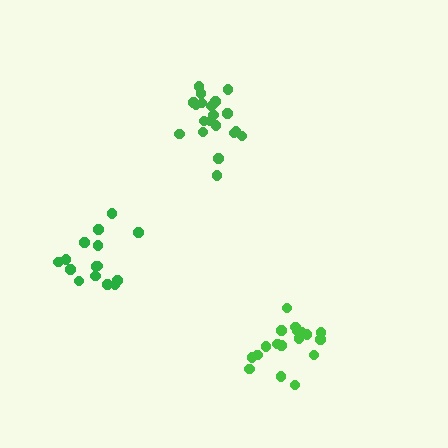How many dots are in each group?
Group 1: 15 dots, Group 2: 18 dots, Group 3: 20 dots (53 total).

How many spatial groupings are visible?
There are 3 spatial groupings.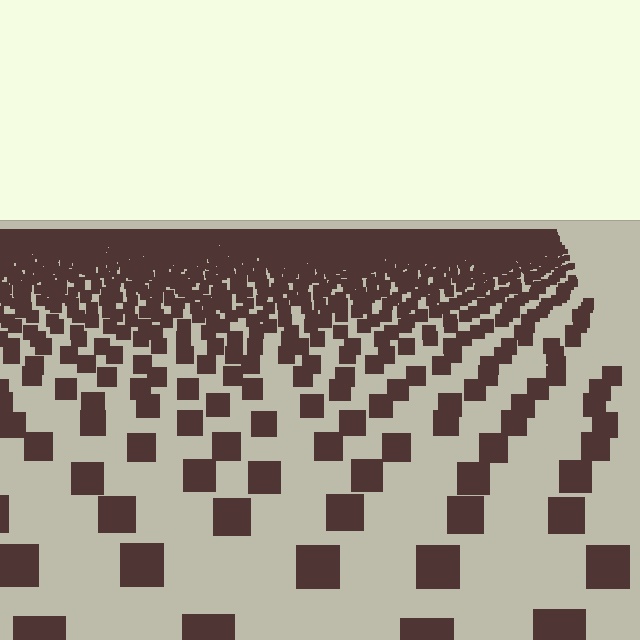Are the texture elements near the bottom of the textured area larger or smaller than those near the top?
Larger. Near the bottom, elements are closer to the viewer and appear at a bigger on-screen size.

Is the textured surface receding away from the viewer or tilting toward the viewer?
The surface is receding away from the viewer. Texture elements get smaller and denser toward the top.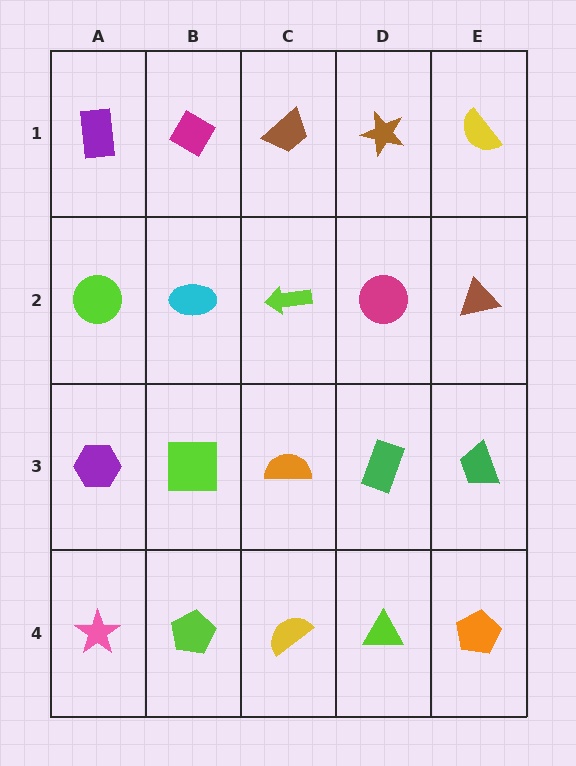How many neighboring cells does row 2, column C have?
4.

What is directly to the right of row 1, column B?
A brown trapezoid.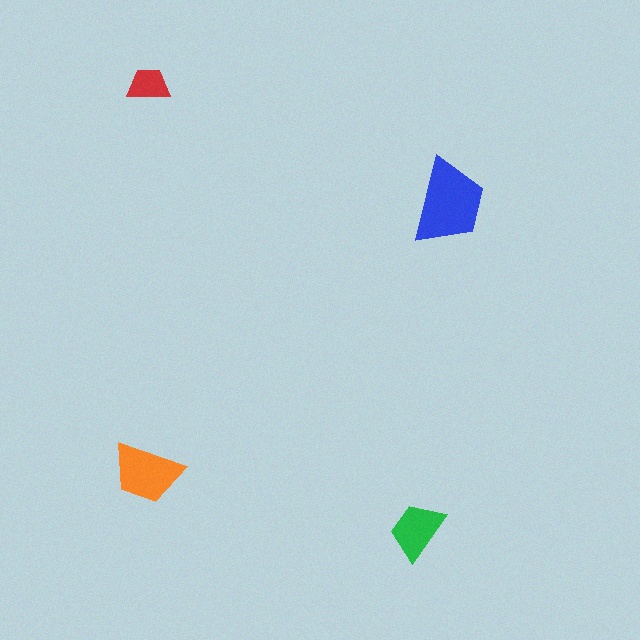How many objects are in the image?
There are 4 objects in the image.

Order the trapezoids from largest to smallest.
the blue one, the orange one, the green one, the red one.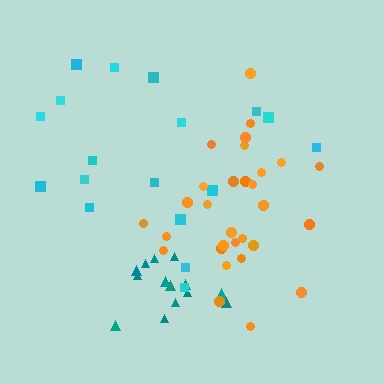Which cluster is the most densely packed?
Teal.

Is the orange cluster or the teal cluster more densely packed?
Teal.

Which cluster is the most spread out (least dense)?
Cyan.